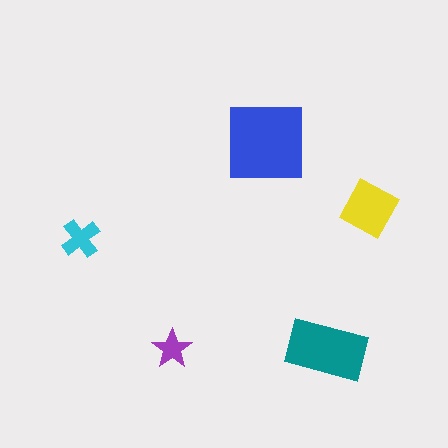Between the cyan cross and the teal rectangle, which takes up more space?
The teal rectangle.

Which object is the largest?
The blue square.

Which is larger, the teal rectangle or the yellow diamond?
The teal rectangle.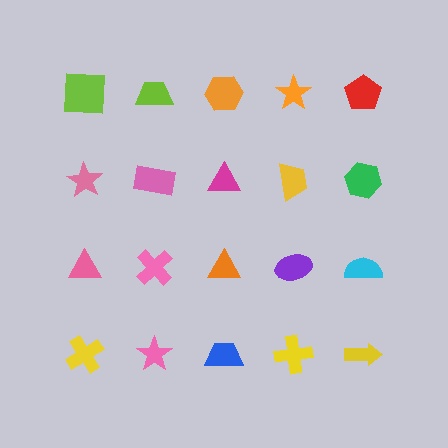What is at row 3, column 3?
An orange triangle.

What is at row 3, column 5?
A cyan semicircle.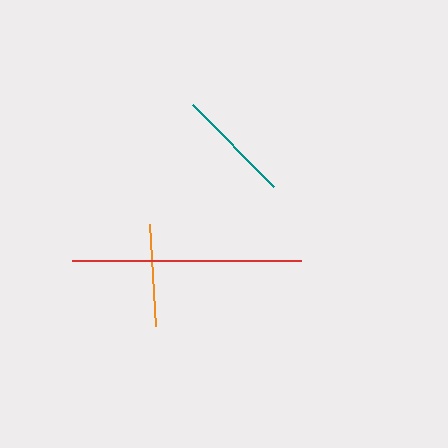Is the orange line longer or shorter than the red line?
The red line is longer than the orange line.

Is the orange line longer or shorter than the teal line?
The teal line is longer than the orange line.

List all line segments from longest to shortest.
From longest to shortest: red, teal, orange.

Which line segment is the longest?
The red line is the longest at approximately 229 pixels.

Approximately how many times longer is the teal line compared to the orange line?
The teal line is approximately 1.1 times the length of the orange line.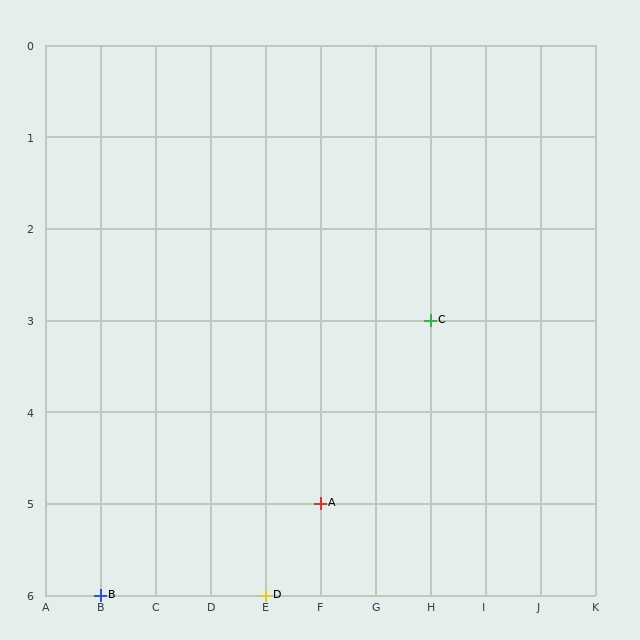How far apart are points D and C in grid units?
Points D and C are 3 columns and 3 rows apart (about 4.2 grid units diagonally).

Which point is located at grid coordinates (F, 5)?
Point A is at (F, 5).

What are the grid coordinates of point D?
Point D is at grid coordinates (E, 6).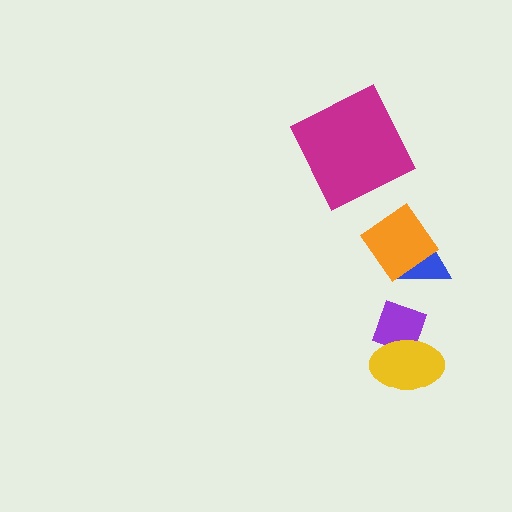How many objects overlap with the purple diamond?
1 object overlaps with the purple diamond.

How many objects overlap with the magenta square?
0 objects overlap with the magenta square.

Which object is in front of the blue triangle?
The orange diamond is in front of the blue triangle.